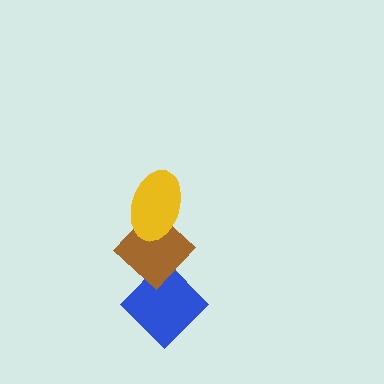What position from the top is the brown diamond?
The brown diamond is 2nd from the top.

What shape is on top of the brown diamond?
The yellow ellipse is on top of the brown diamond.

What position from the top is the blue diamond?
The blue diamond is 3rd from the top.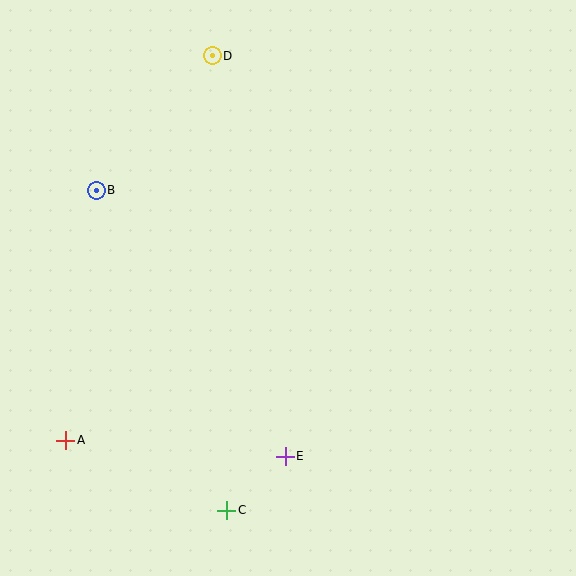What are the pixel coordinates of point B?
Point B is at (96, 190).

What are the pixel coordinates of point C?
Point C is at (227, 510).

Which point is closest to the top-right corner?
Point D is closest to the top-right corner.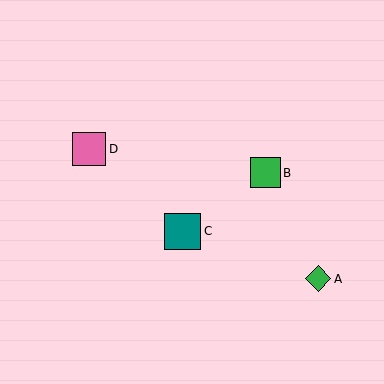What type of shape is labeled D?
Shape D is a pink square.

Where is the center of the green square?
The center of the green square is at (266, 173).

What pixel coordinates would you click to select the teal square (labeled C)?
Click at (183, 231) to select the teal square C.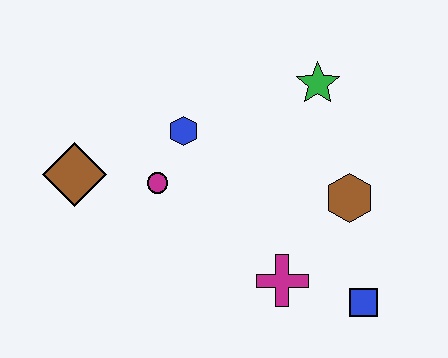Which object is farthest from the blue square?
The brown diamond is farthest from the blue square.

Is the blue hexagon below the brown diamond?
No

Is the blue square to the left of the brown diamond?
No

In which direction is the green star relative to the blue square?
The green star is above the blue square.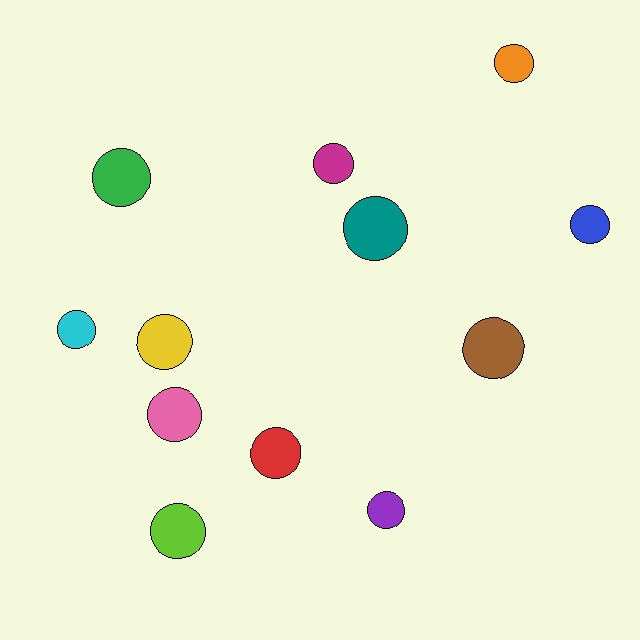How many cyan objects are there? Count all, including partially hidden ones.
There is 1 cyan object.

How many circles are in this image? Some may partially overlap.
There are 12 circles.